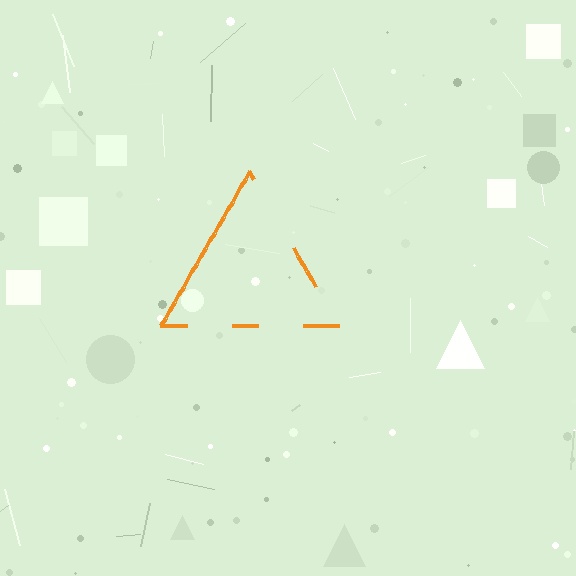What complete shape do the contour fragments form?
The contour fragments form a triangle.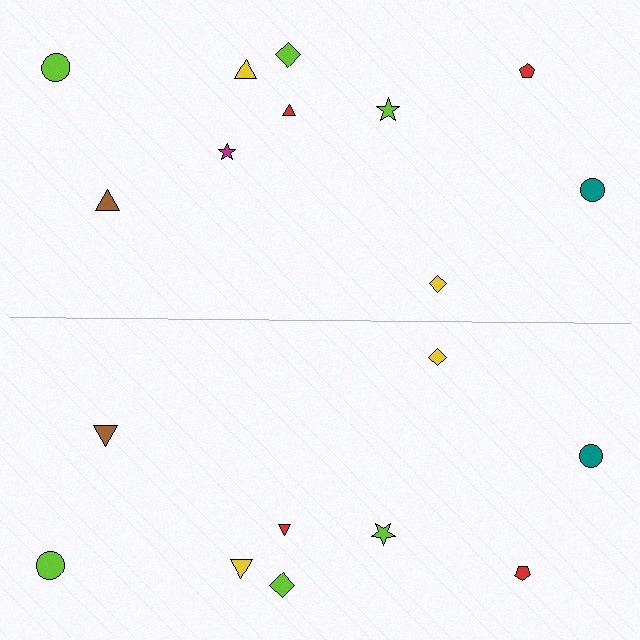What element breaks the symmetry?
A magenta star is missing from the bottom side.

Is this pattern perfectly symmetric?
No, the pattern is not perfectly symmetric. A magenta star is missing from the bottom side.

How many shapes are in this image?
There are 19 shapes in this image.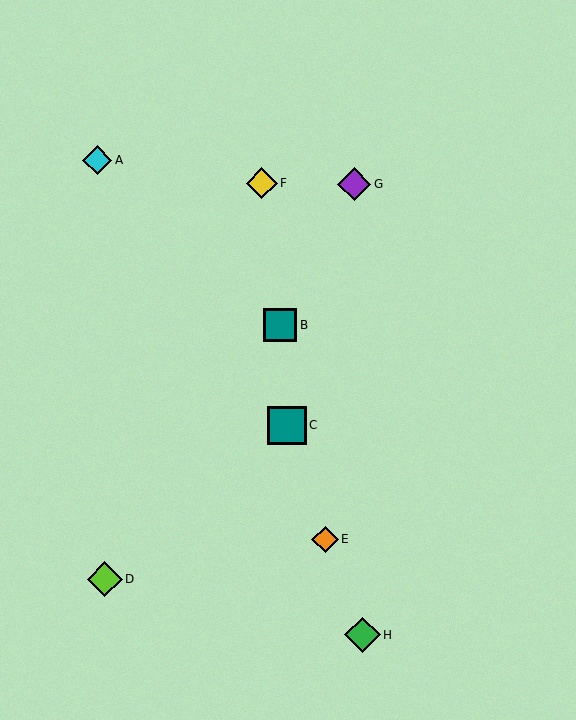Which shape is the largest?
The teal square (labeled C) is the largest.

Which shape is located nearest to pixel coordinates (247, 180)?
The yellow diamond (labeled F) at (262, 183) is nearest to that location.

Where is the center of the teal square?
The center of the teal square is at (280, 325).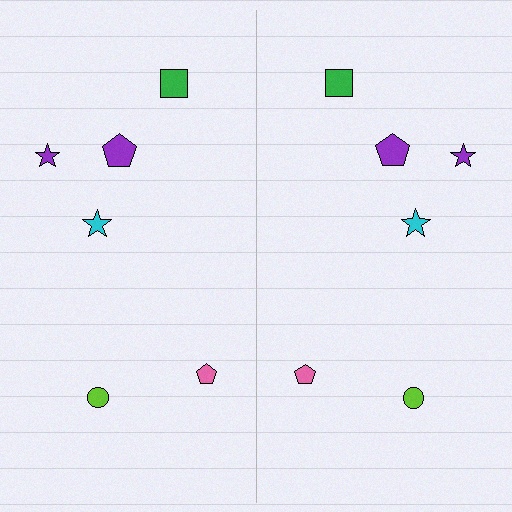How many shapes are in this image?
There are 12 shapes in this image.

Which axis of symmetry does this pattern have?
The pattern has a vertical axis of symmetry running through the center of the image.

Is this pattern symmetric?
Yes, this pattern has bilateral (reflection) symmetry.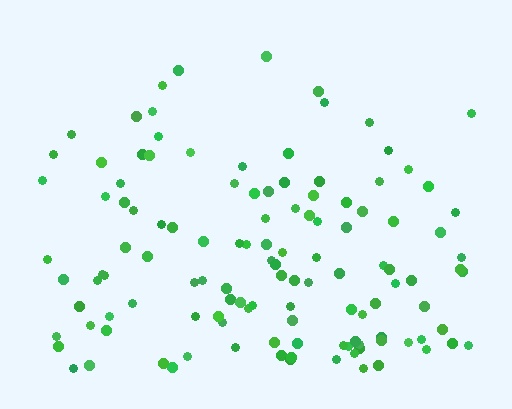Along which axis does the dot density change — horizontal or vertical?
Vertical.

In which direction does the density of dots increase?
From top to bottom, with the bottom side densest.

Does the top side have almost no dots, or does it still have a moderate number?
Still a moderate number, just noticeably fewer than the bottom.